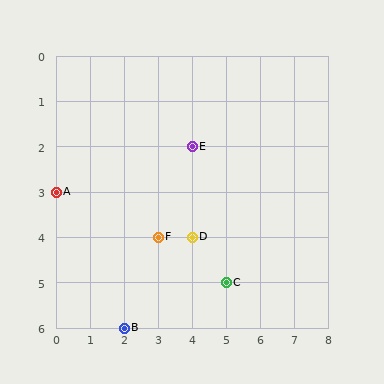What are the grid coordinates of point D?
Point D is at grid coordinates (4, 4).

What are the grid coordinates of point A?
Point A is at grid coordinates (0, 3).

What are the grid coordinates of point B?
Point B is at grid coordinates (2, 6).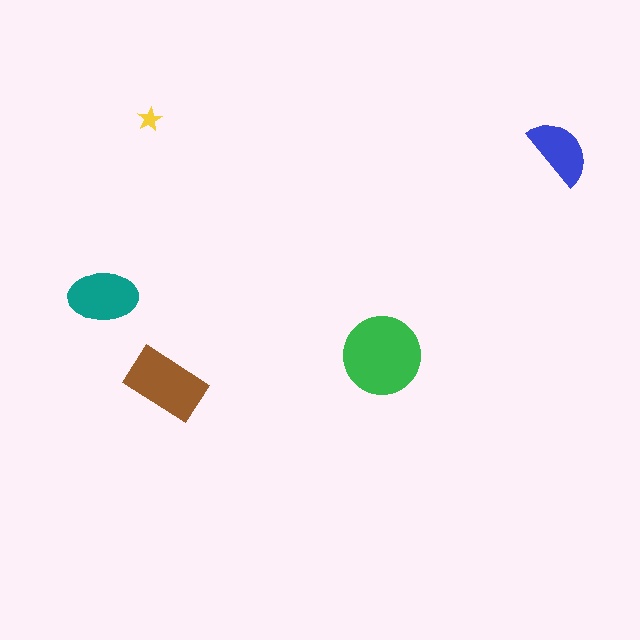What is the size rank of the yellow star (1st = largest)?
5th.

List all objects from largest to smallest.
The green circle, the brown rectangle, the teal ellipse, the blue semicircle, the yellow star.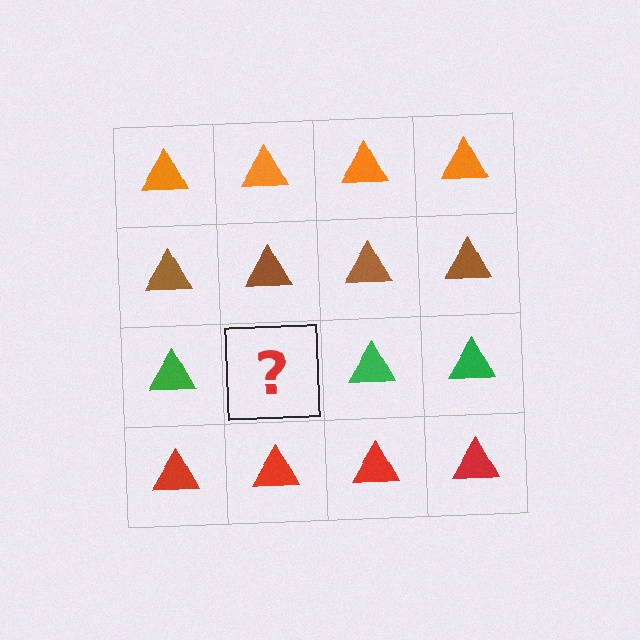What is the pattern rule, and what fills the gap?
The rule is that each row has a consistent color. The gap should be filled with a green triangle.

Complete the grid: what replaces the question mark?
The question mark should be replaced with a green triangle.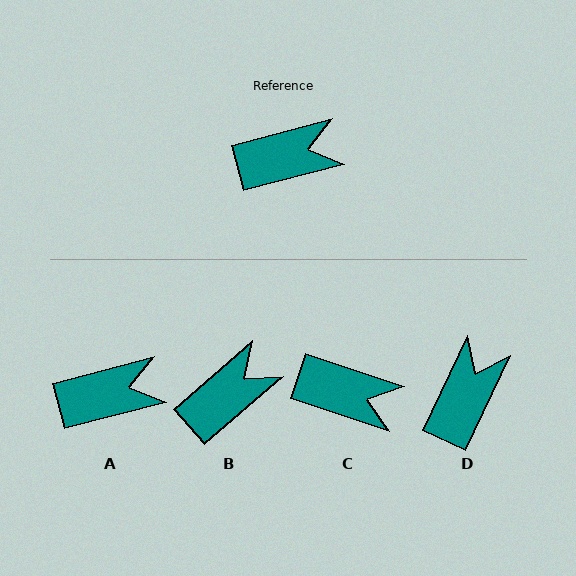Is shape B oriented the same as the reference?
No, it is off by about 26 degrees.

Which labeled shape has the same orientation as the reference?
A.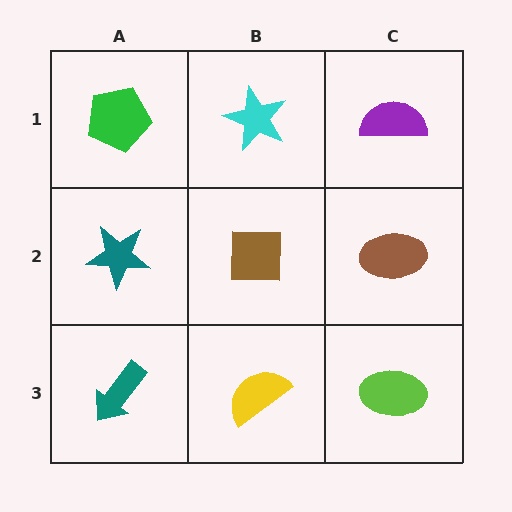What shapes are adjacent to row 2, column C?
A purple semicircle (row 1, column C), a lime ellipse (row 3, column C), a brown square (row 2, column B).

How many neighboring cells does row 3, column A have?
2.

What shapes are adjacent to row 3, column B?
A brown square (row 2, column B), a teal arrow (row 3, column A), a lime ellipse (row 3, column C).